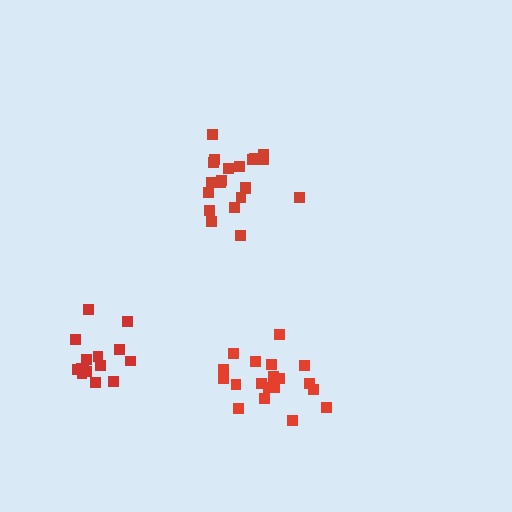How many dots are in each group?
Group 1: 21 dots, Group 2: 15 dots, Group 3: 19 dots (55 total).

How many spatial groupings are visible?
There are 3 spatial groupings.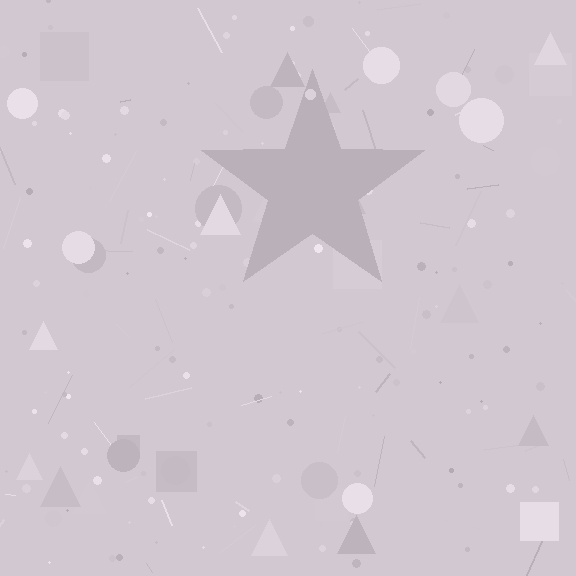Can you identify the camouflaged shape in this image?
The camouflaged shape is a star.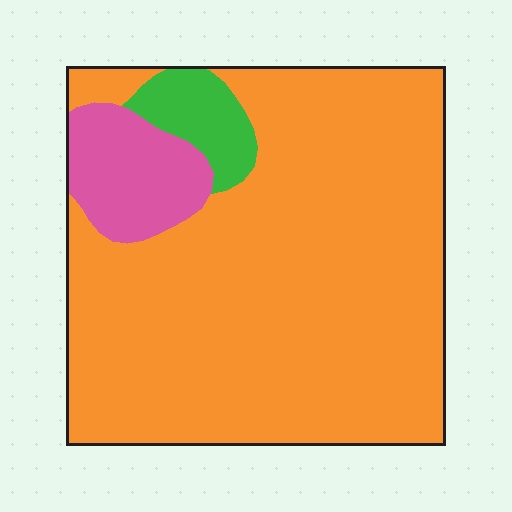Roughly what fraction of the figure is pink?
Pink covers 10% of the figure.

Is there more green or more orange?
Orange.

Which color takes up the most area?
Orange, at roughly 85%.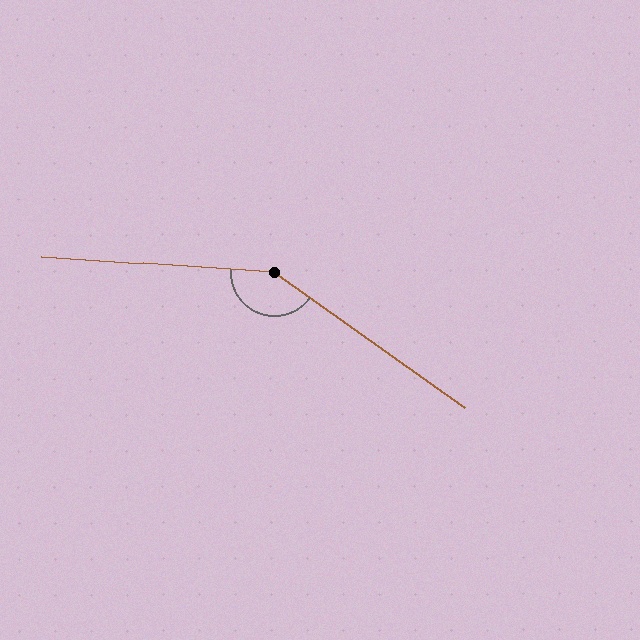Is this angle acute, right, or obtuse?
It is obtuse.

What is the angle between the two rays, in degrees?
Approximately 148 degrees.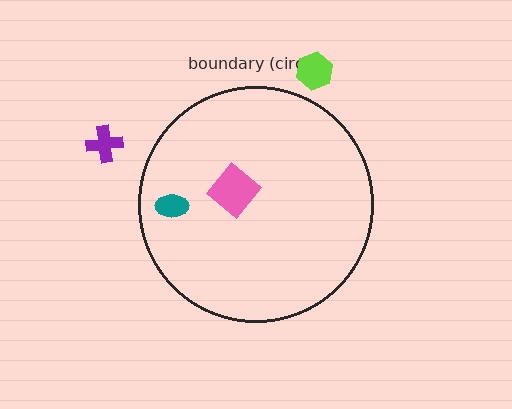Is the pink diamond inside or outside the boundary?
Inside.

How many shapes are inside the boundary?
2 inside, 2 outside.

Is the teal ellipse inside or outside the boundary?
Inside.